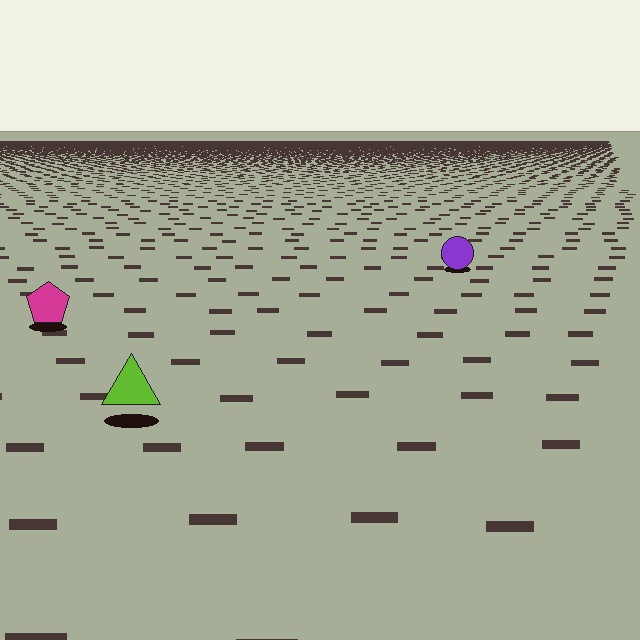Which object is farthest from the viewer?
The purple circle is farthest from the viewer. It appears smaller and the ground texture around it is denser.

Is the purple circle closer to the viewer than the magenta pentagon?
No. The magenta pentagon is closer — you can tell from the texture gradient: the ground texture is coarser near it.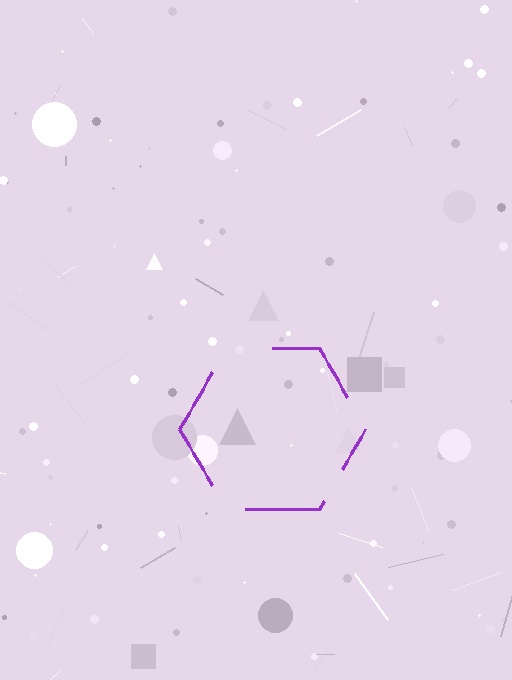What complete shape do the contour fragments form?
The contour fragments form a hexagon.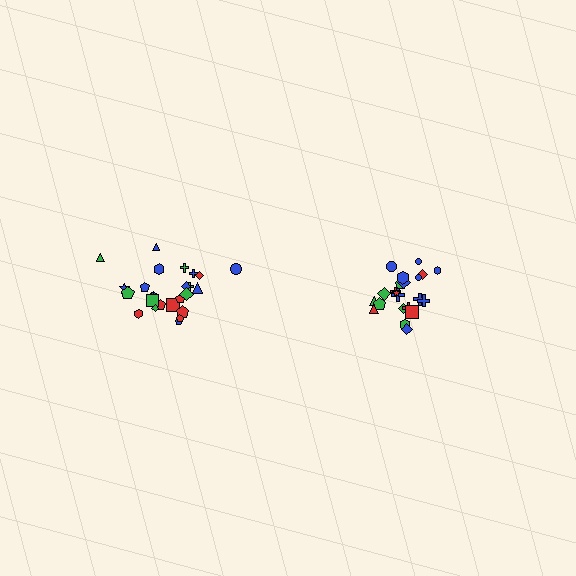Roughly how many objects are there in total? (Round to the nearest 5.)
Roughly 45 objects in total.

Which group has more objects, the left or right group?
The left group.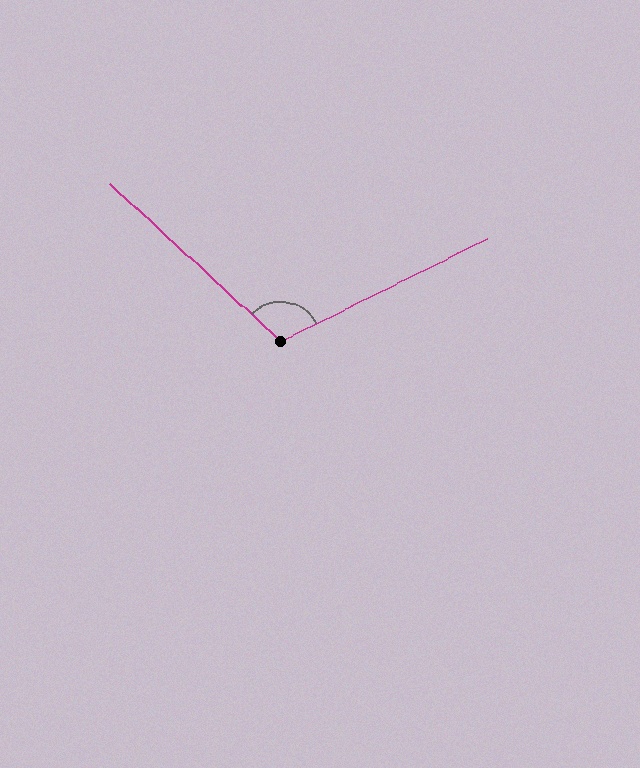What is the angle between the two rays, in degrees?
Approximately 111 degrees.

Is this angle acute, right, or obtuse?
It is obtuse.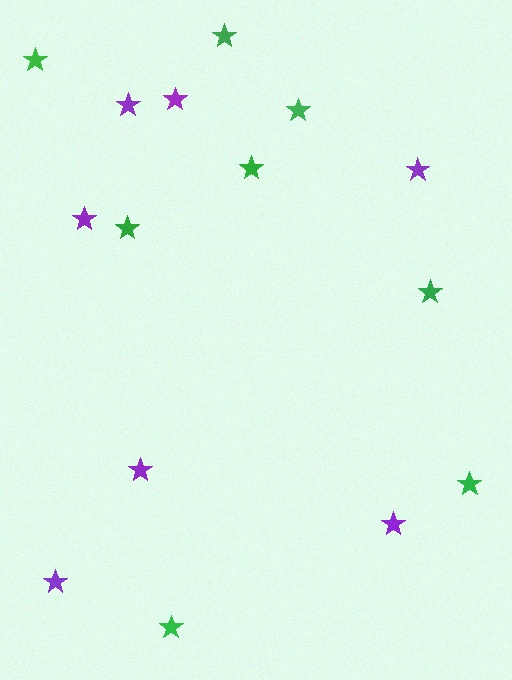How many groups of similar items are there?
There are 2 groups: one group of purple stars (7) and one group of green stars (8).